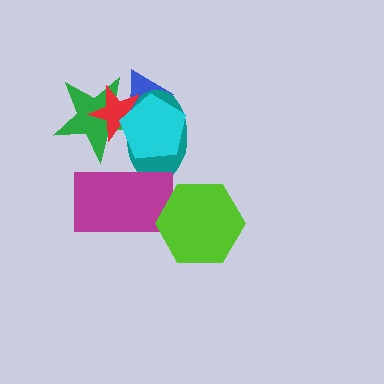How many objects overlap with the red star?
4 objects overlap with the red star.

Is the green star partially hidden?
Yes, it is partially covered by another shape.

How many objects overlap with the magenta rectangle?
2 objects overlap with the magenta rectangle.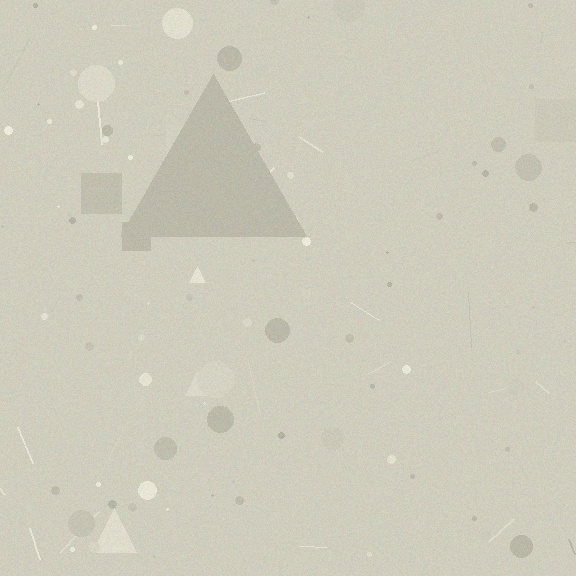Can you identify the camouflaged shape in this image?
The camouflaged shape is a triangle.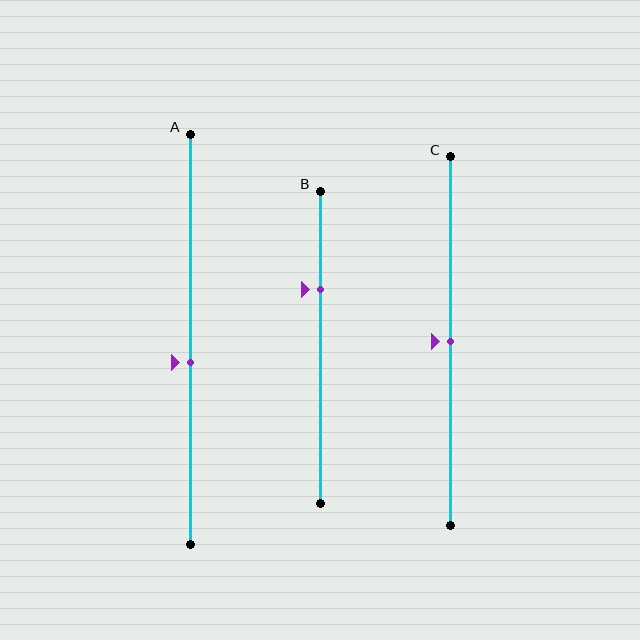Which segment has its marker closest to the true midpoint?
Segment C has its marker closest to the true midpoint.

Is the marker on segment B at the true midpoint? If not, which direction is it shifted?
No, the marker on segment B is shifted upward by about 19% of the segment length.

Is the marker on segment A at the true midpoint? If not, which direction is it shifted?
No, the marker on segment A is shifted downward by about 6% of the segment length.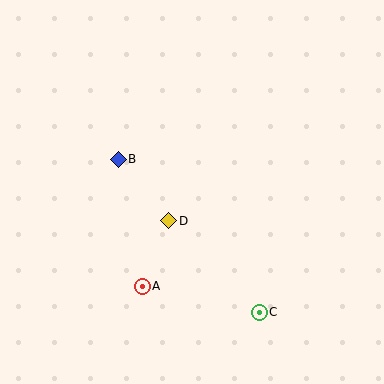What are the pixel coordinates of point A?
Point A is at (142, 286).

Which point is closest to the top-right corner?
Point D is closest to the top-right corner.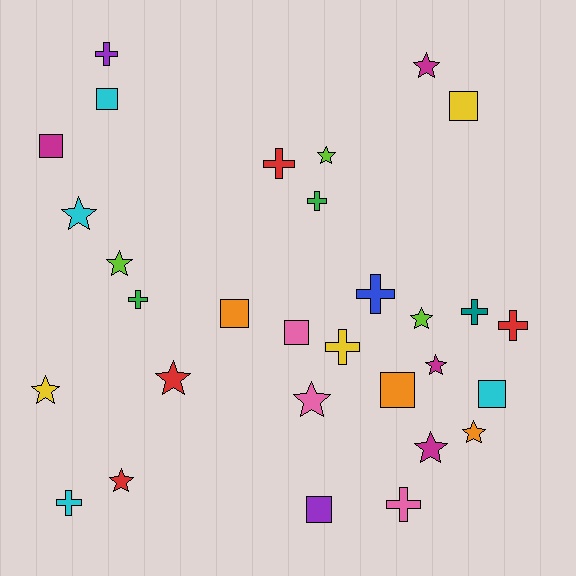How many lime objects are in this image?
There are 3 lime objects.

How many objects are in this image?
There are 30 objects.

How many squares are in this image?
There are 8 squares.